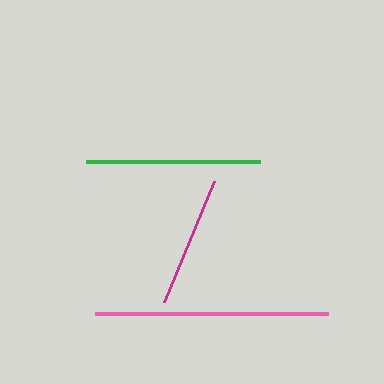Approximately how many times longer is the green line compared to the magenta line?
The green line is approximately 1.3 times the length of the magenta line.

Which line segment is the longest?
The pink line is the longest at approximately 233 pixels.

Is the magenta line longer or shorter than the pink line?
The pink line is longer than the magenta line.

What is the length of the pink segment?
The pink segment is approximately 233 pixels long.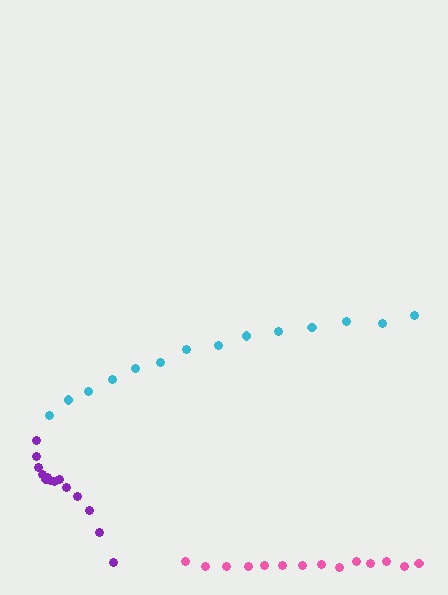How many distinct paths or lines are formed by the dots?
There are 3 distinct paths.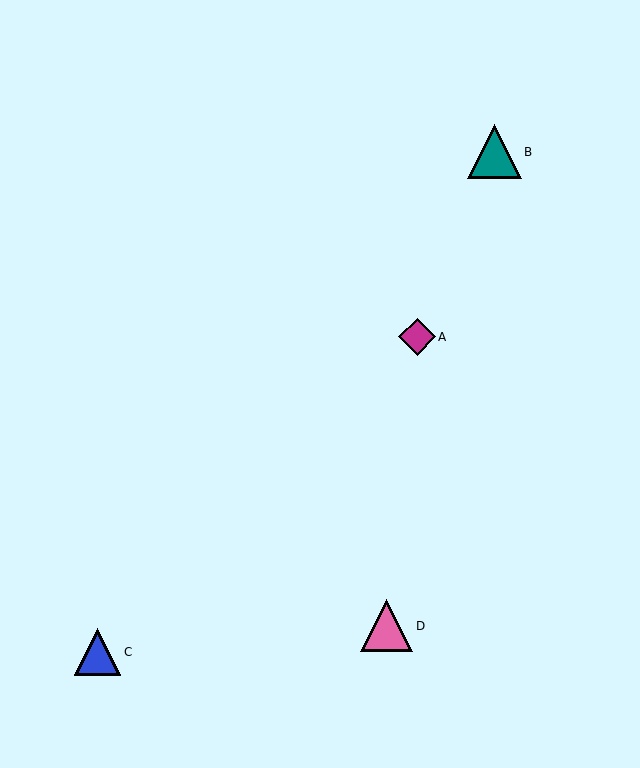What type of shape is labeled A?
Shape A is a magenta diamond.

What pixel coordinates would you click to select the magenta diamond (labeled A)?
Click at (417, 337) to select the magenta diamond A.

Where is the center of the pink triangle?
The center of the pink triangle is at (387, 626).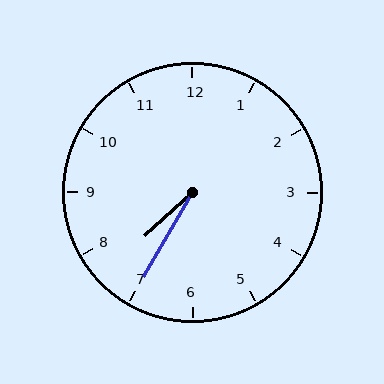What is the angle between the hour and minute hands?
Approximately 18 degrees.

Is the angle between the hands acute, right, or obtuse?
It is acute.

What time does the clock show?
7:35.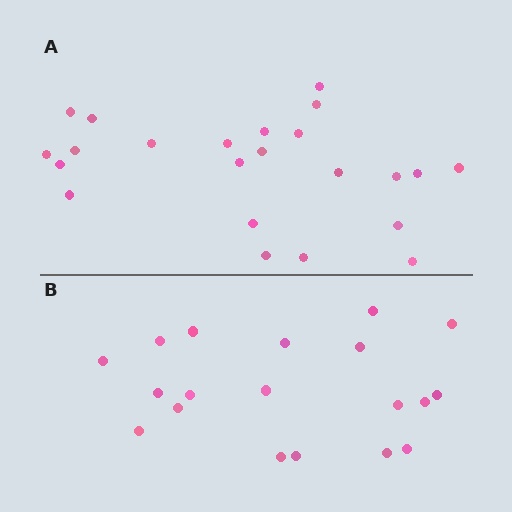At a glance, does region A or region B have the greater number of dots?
Region A (the top region) has more dots.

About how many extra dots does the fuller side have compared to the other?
Region A has about 4 more dots than region B.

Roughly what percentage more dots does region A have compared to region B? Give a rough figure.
About 20% more.